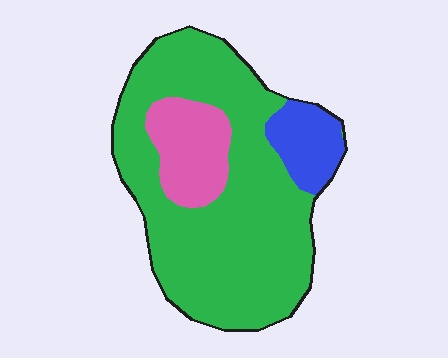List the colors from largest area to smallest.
From largest to smallest: green, pink, blue.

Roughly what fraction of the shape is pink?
Pink covers around 15% of the shape.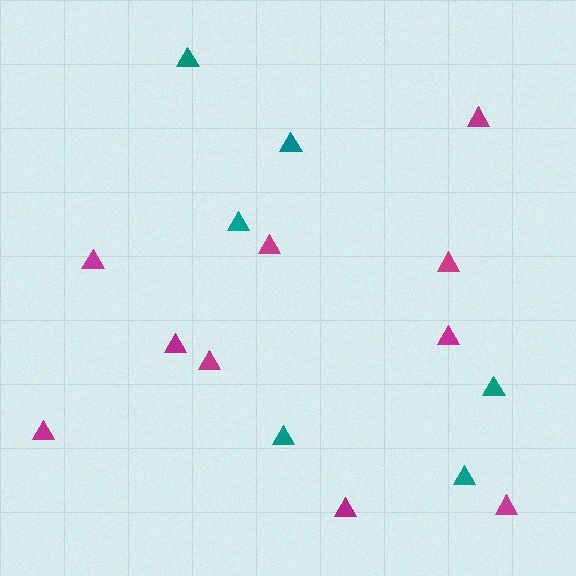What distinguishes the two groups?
There are 2 groups: one group of teal triangles (6) and one group of magenta triangles (10).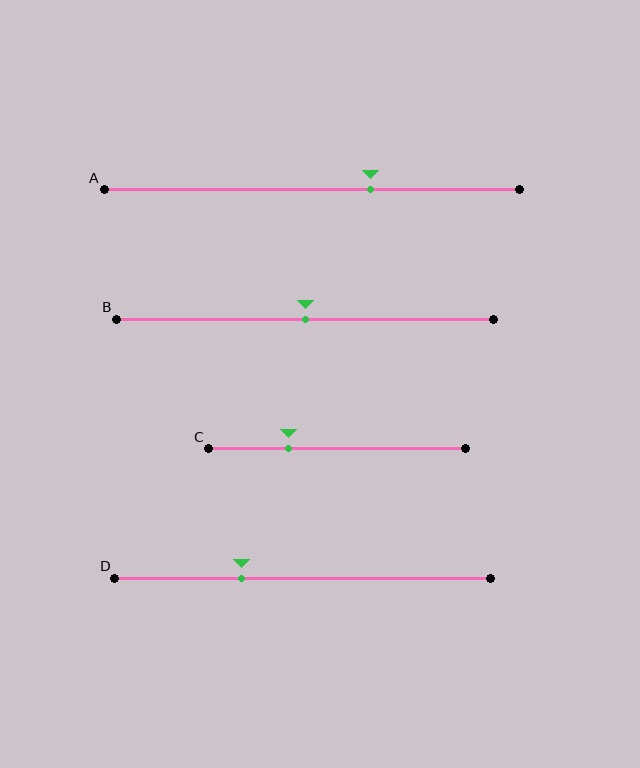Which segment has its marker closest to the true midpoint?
Segment B has its marker closest to the true midpoint.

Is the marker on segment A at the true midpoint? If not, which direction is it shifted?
No, the marker on segment A is shifted to the right by about 14% of the segment length.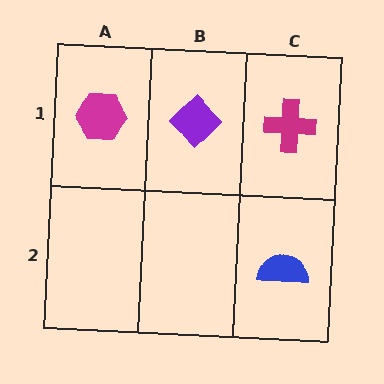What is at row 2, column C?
A blue semicircle.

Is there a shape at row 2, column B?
No, that cell is empty.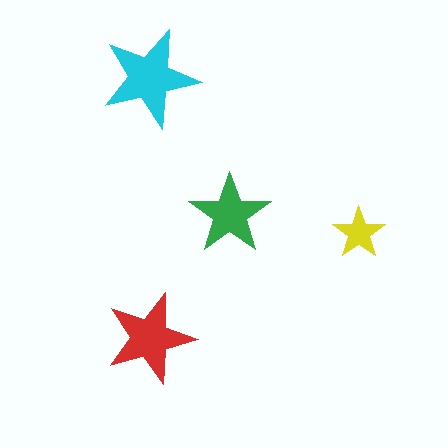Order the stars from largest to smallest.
the cyan one, the red one, the green one, the yellow one.